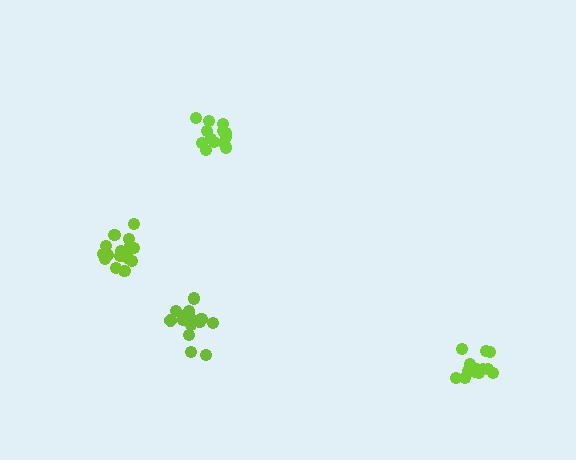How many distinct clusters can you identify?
There are 4 distinct clusters.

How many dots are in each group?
Group 1: 14 dots, Group 2: 13 dots, Group 3: 15 dots, Group 4: 17 dots (59 total).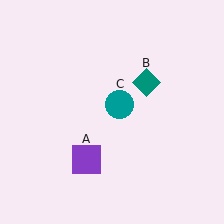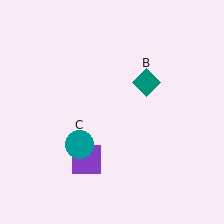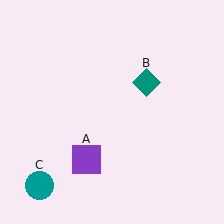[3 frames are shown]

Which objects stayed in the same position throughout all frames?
Purple square (object A) and teal diamond (object B) remained stationary.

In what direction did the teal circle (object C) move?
The teal circle (object C) moved down and to the left.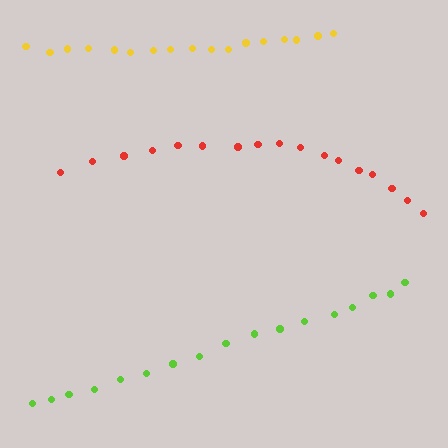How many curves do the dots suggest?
There are 3 distinct paths.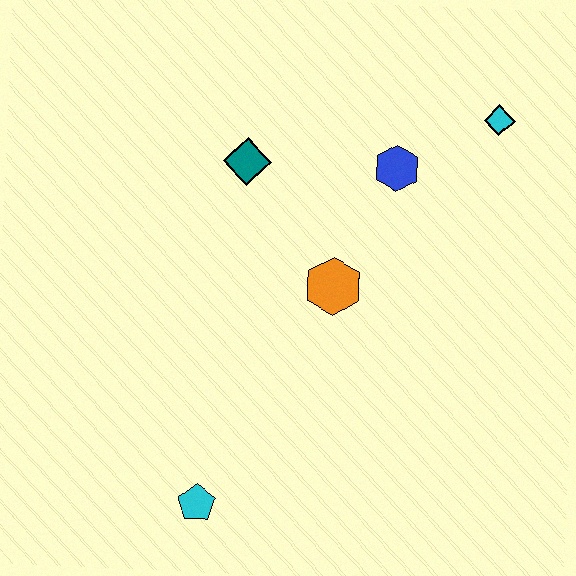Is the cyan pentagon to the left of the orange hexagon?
Yes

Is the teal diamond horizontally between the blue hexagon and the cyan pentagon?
Yes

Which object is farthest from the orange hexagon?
The cyan pentagon is farthest from the orange hexagon.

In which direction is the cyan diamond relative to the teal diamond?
The cyan diamond is to the right of the teal diamond.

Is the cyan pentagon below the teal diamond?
Yes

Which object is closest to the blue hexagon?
The cyan diamond is closest to the blue hexagon.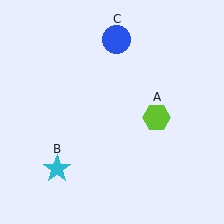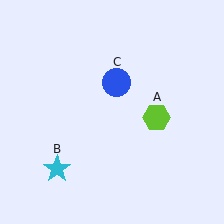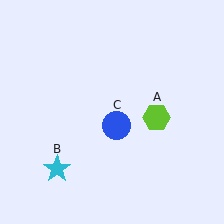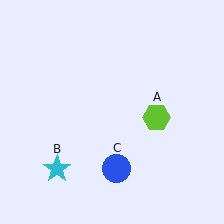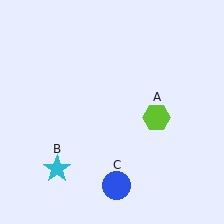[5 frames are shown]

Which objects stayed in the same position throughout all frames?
Lime hexagon (object A) and cyan star (object B) remained stationary.